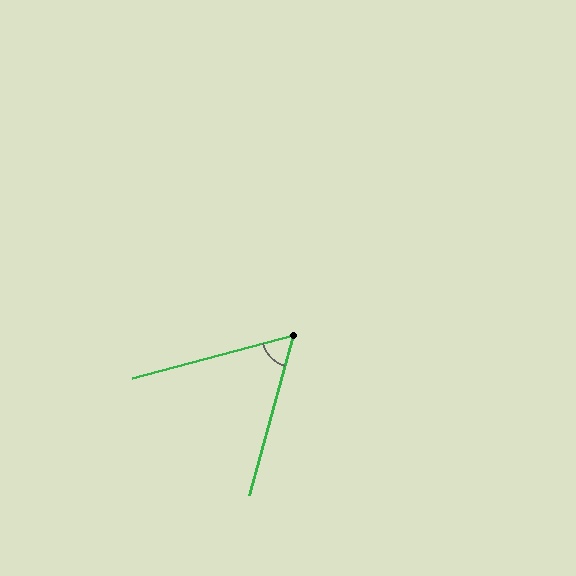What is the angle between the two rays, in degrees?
Approximately 60 degrees.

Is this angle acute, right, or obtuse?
It is acute.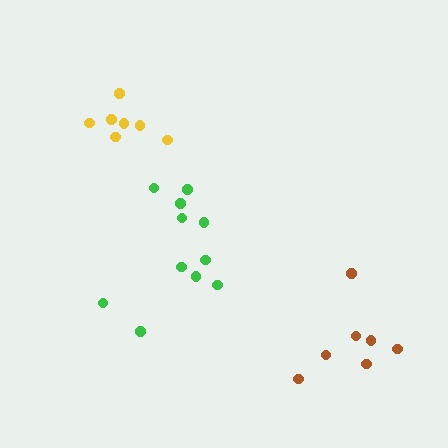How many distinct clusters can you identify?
There are 3 distinct clusters.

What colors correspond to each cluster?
The clusters are colored: green, brown, yellow.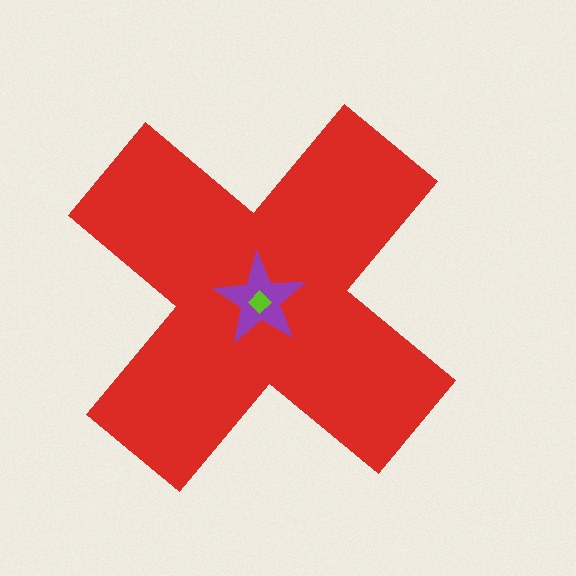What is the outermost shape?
The red cross.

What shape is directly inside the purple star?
The lime diamond.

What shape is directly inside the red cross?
The purple star.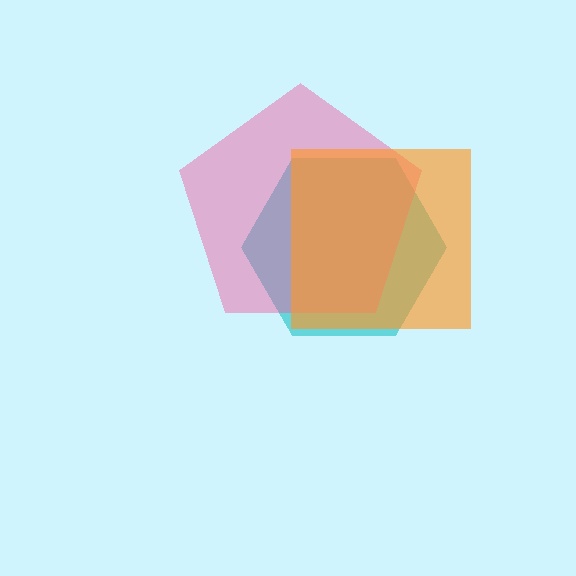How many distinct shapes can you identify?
There are 3 distinct shapes: a cyan hexagon, a pink pentagon, an orange square.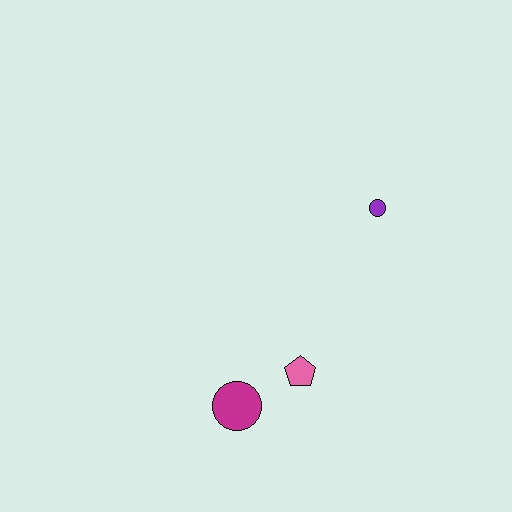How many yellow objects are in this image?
There are no yellow objects.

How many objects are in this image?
There are 3 objects.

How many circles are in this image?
There are 2 circles.